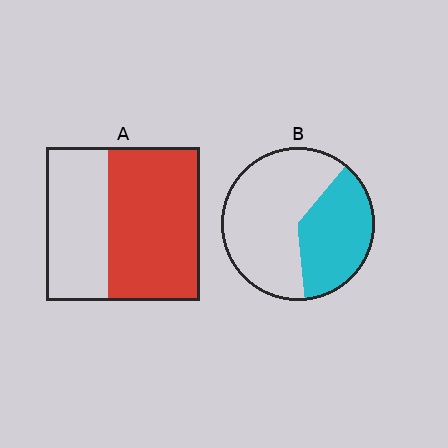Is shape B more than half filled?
No.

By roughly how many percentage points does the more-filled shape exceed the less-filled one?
By roughly 20 percentage points (A over B).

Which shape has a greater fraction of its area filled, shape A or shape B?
Shape A.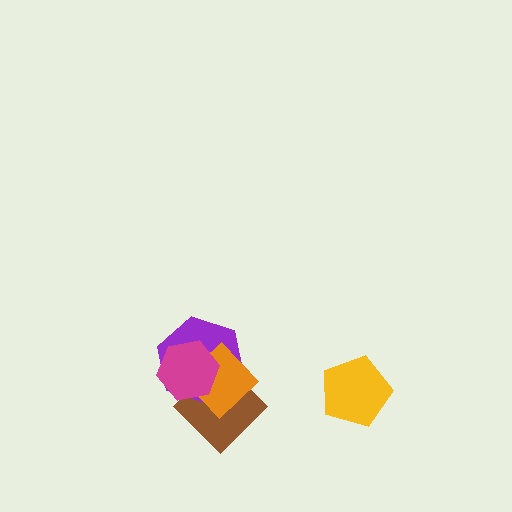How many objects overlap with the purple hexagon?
3 objects overlap with the purple hexagon.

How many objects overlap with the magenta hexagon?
3 objects overlap with the magenta hexagon.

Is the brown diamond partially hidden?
Yes, it is partially covered by another shape.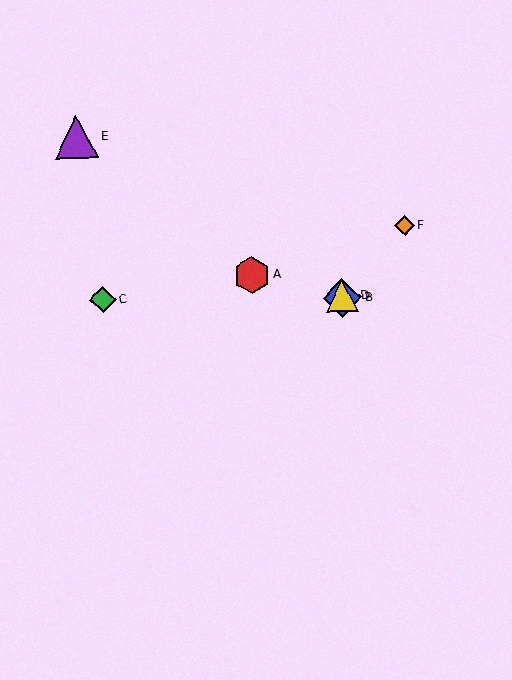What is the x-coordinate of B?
Object B is at x≈342.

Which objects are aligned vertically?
Objects B, D are aligned vertically.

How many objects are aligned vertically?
2 objects (B, D) are aligned vertically.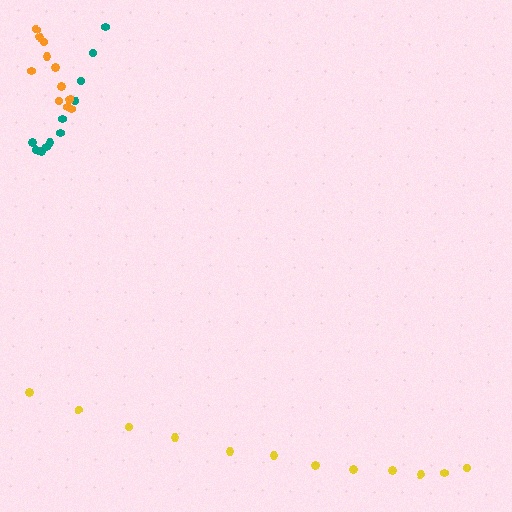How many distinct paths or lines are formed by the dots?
There are 3 distinct paths.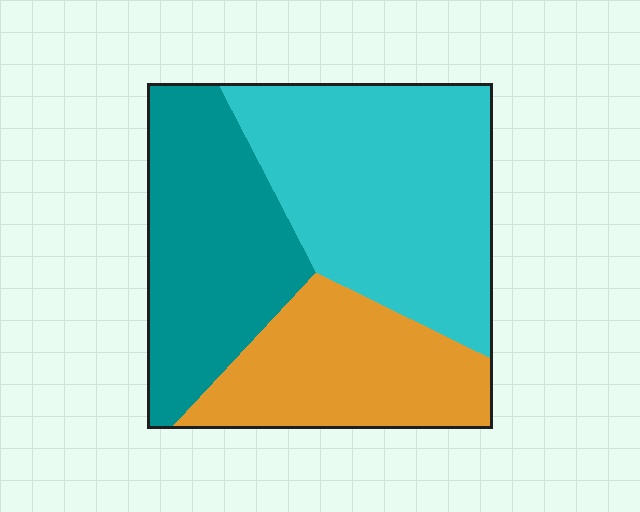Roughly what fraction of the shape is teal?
Teal covers around 30% of the shape.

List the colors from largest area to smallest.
From largest to smallest: cyan, teal, orange.